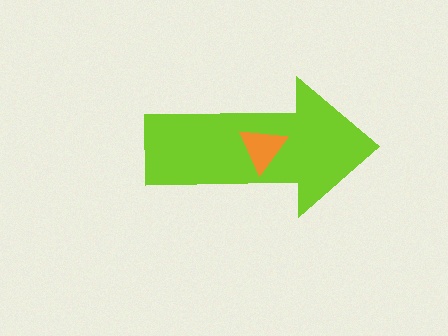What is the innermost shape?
The orange triangle.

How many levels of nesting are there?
2.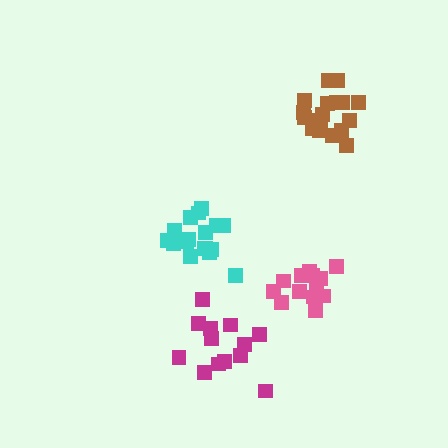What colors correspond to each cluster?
The clusters are colored: cyan, magenta, pink, brown.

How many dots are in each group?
Group 1: 17 dots, Group 2: 13 dots, Group 3: 13 dots, Group 4: 18 dots (61 total).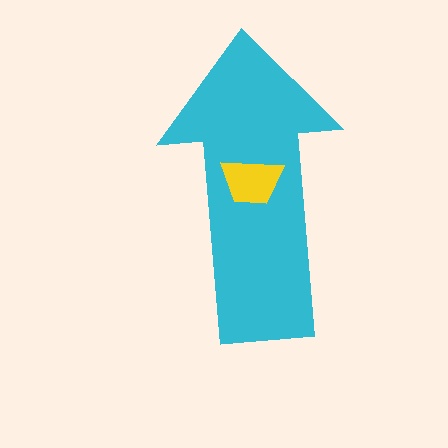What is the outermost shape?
The cyan arrow.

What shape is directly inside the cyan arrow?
The yellow trapezoid.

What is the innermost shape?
The yellow trapezoid.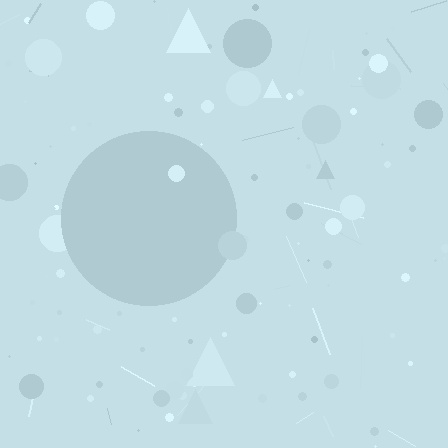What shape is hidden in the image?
A circle is hidden in the image.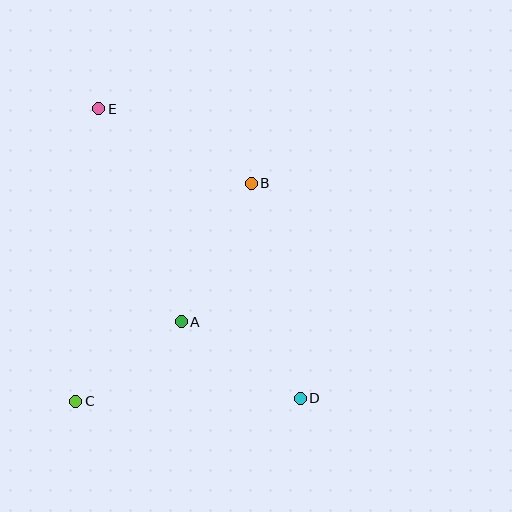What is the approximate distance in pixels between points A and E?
The distance between A and E is approximately 229 pixels.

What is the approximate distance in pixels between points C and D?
The distance between C and D is approximately 225 pixels.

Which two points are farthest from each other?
Points D and E are farthest from each other.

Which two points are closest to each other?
Points A and C are closest to each other.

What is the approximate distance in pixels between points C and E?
The distance between C and E is approximately 293 pixels.